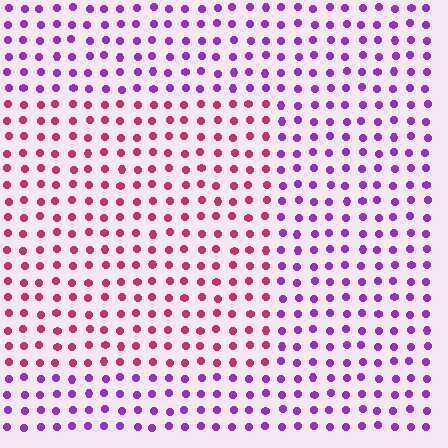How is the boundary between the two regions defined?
The boundary is defined purely by a slight shift in hue (about 58 degrees). Spacing, size, and orientation are identical on both sides.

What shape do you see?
I see a rectangle.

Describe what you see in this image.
The image is filled with small purple elements in a uniform arrangement. A rectangle-shaped region is visible where the elements are tinted to a slightly different hue, forming a subtle color boundary.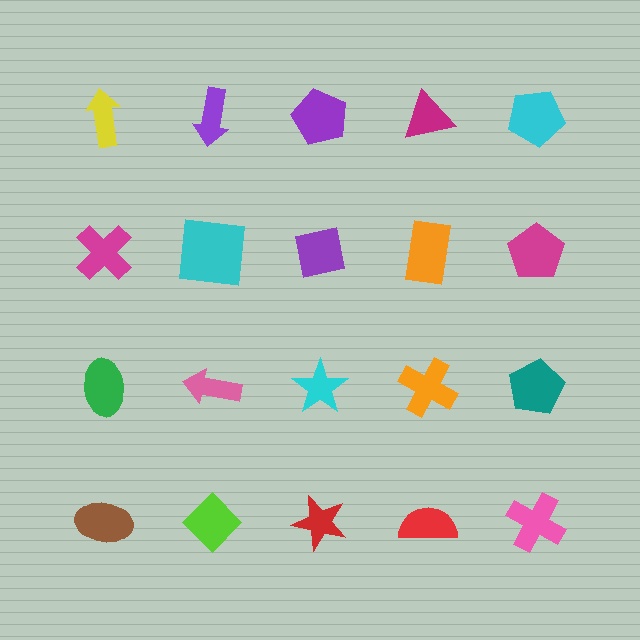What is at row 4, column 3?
A red star.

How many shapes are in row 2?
5 shapes.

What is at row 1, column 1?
A yellow arrow.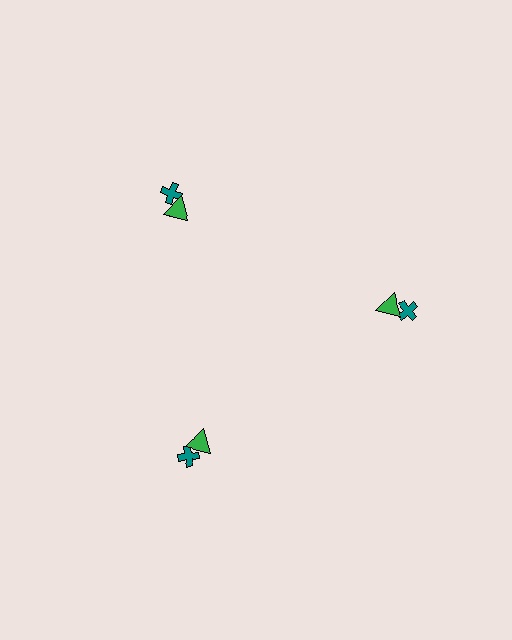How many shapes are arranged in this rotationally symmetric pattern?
There are 6 shapes, arranged in 3 groups of 2.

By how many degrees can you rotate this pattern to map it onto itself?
The pattern maps onto itself every 120 degrees of rotation.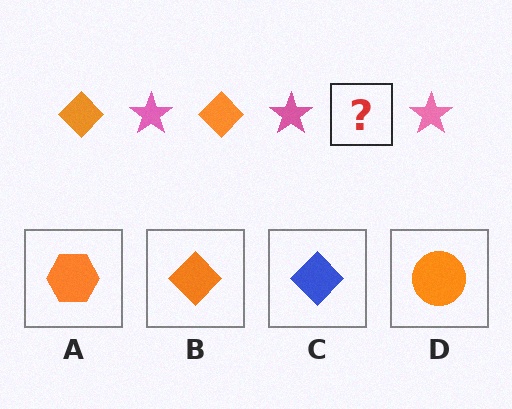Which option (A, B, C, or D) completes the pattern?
B.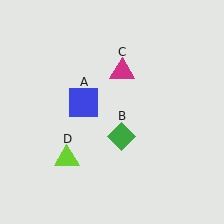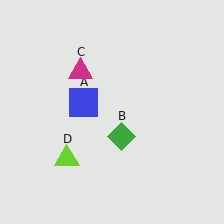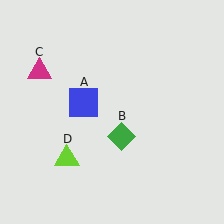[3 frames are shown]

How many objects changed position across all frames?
1 object changed position: magenta triangle (object C).